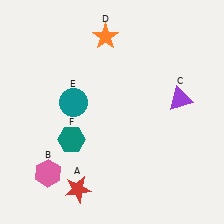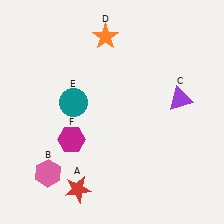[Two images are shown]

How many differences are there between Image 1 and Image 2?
There is 1 difference between the two images.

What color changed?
The hexagon (F) changed from teal in Image 1 to magenta in Image 2.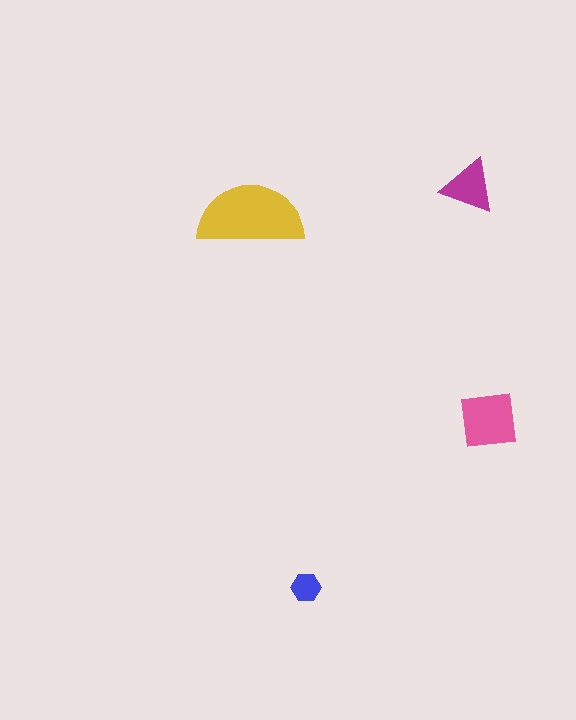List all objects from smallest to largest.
The blue hexagon, the magenta triangle, the pink square, the yellow semicircle.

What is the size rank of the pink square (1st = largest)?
2nd.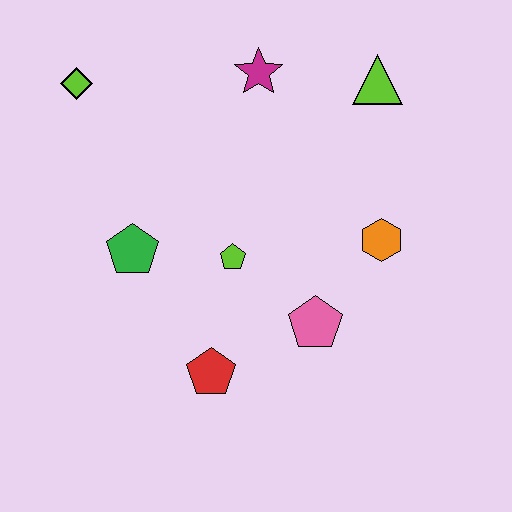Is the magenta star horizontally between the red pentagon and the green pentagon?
No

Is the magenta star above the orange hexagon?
Yes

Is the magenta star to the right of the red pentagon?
Yes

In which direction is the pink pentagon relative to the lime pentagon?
The pink pentagon is to the right of the lime pentagon.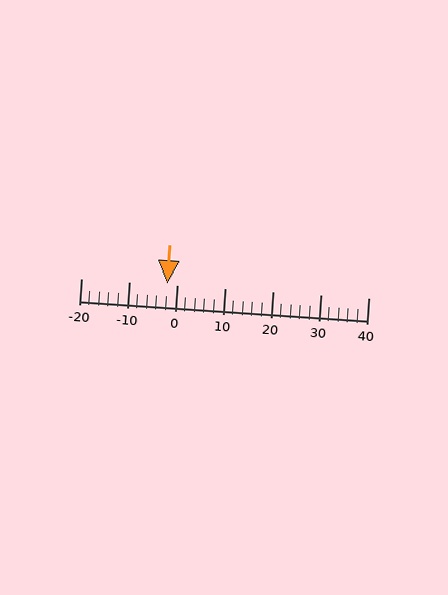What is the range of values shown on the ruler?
The ruler shows values from -20 to 40.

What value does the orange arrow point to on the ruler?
The orange arrow points to approximately -2.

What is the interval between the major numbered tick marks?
The major tick marks are spaced 10 units apart.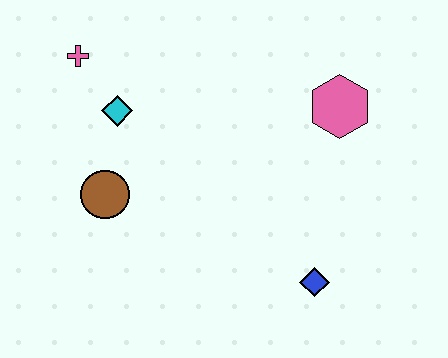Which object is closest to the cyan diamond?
The pink cross is closest to the cyan diamond.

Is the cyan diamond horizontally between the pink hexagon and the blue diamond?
No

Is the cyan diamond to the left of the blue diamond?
Yes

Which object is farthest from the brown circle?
The pink hexagon is farthest from the brown circle.